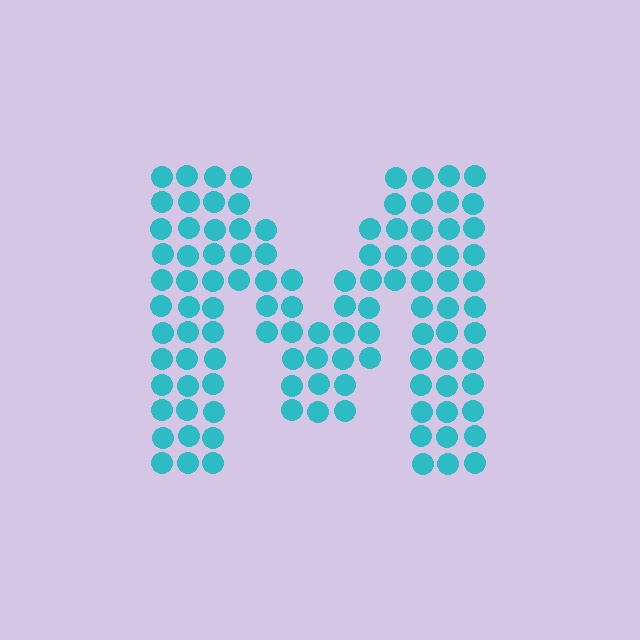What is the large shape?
The large shape is the letter M.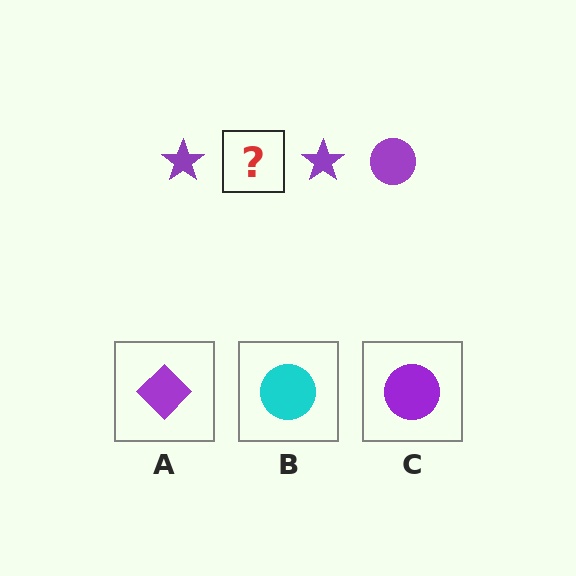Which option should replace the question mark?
Option C.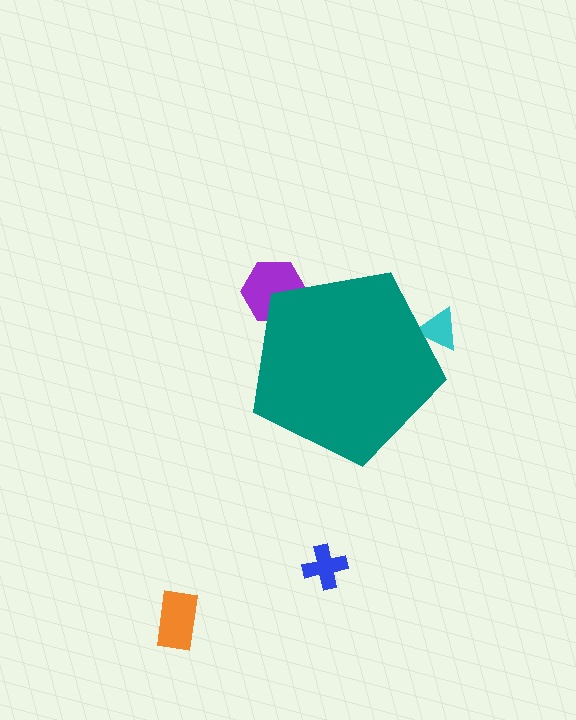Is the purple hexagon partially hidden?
Yes, the purple hexagon is partially hidden behind the teal pentagon.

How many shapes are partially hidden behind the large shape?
2 shapes are partially hidden.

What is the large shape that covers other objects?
A teal pentagon.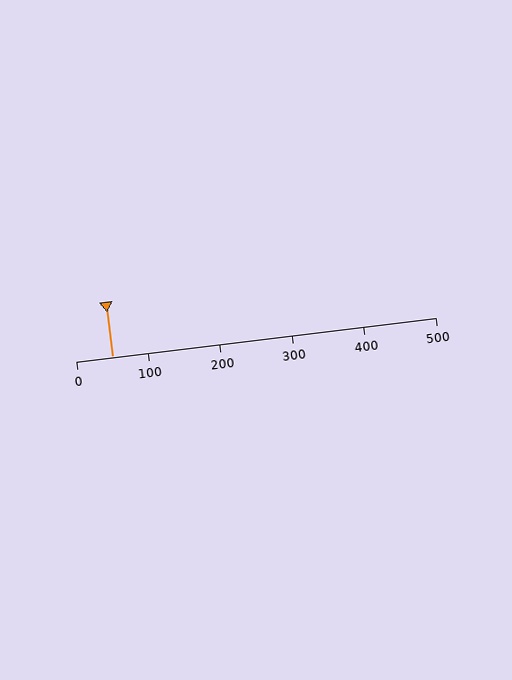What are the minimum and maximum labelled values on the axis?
The axis runs from 0 to 500.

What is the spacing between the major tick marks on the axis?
The major ticks are spaced 100 apart.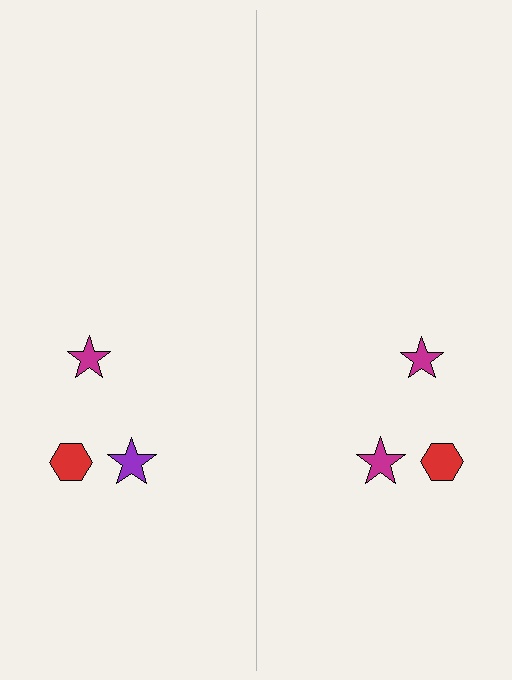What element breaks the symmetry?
The magenta star on the right side breaks the symmetry — its mirror counterpart is purple.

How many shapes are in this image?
There are 6 shapes in this image.